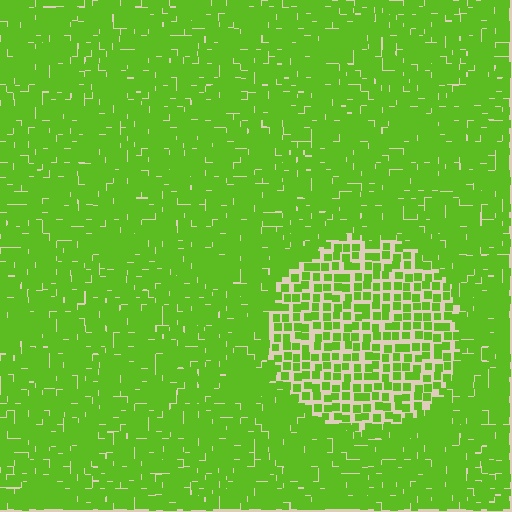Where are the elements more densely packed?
The elements are more densely packed outside the circle boundary.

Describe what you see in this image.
The image contains small lime elements arranged at two different densities. A circle-shaped region is visible where the elements are less densely packed than the surrounding area.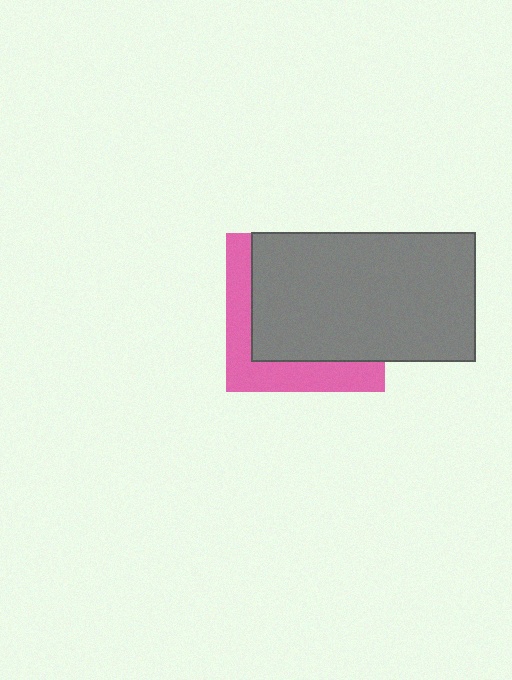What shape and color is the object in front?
The object in front is a gray rectangle.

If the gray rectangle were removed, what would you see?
You would see the complete pink square.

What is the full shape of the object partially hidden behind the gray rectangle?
The partially hidden object is a pink square.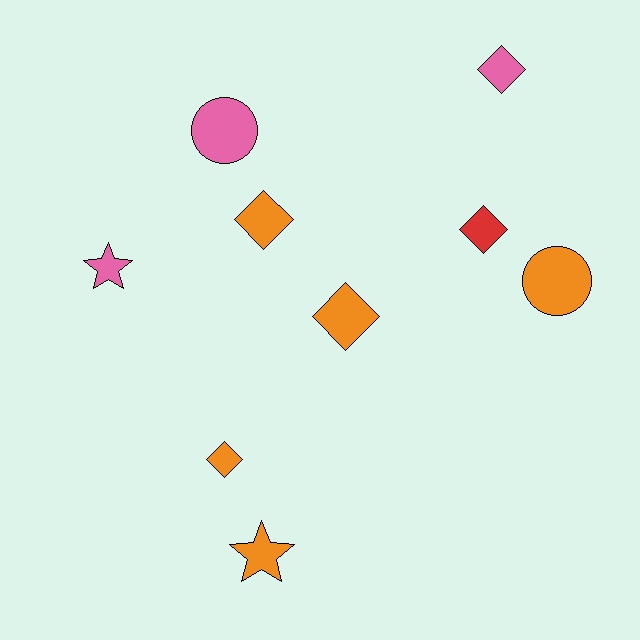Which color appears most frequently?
Orange, with 5 objects.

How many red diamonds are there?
There is 1 red diamond.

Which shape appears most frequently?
Diamond, with 5 objects.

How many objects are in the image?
There are 9 objects.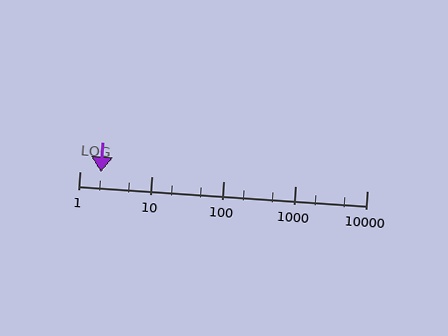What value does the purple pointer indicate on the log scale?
The pointer indicates approximately 2.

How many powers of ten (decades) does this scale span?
The scale spans 4 decades, from 1 to 10000.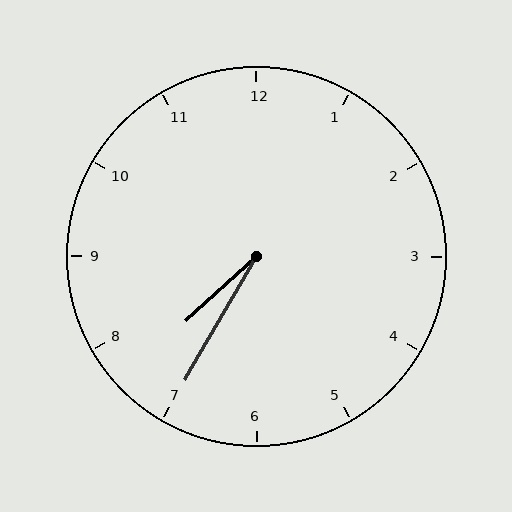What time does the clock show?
7:35.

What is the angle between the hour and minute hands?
Approximately 18 degrees.